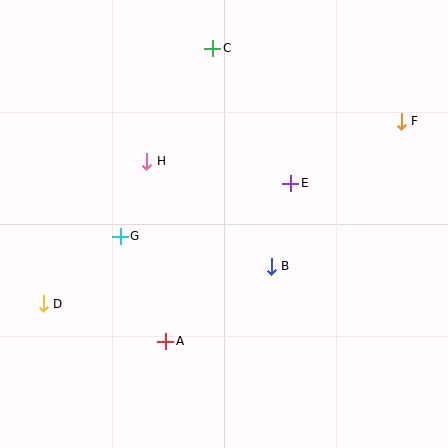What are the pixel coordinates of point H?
Point H is at (147, 161).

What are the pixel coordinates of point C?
Point C is at (213, 48).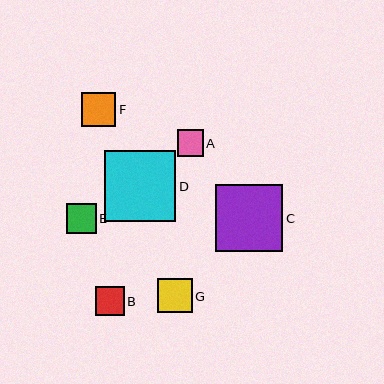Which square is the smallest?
Square A is the smallest with a size of approximately 26 pixels.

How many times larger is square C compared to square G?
Square C is approximately 2.0 times the size of square G.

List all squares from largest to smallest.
From largest to smallest: D, C, F, G, E, B, A.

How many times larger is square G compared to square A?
Square G is approximately 1.3 times the size of square A.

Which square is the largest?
Square D is the largest with a size of approximately 71 pixels.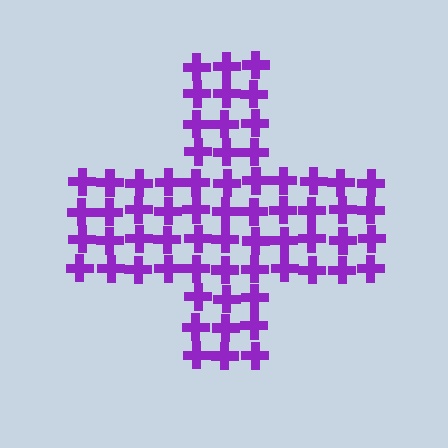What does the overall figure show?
The overall figure shows a cross.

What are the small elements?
The small elements are crosses.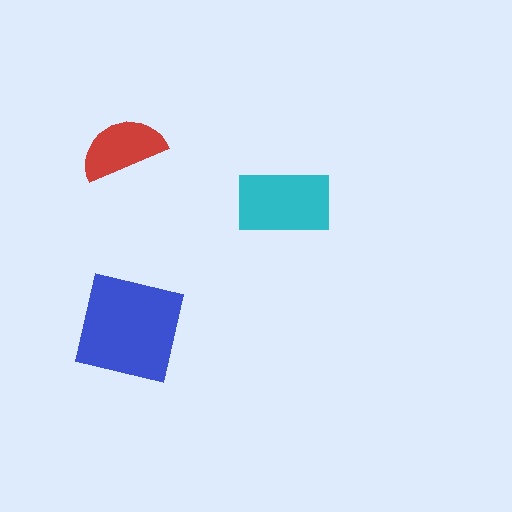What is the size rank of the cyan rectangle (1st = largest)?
2nd.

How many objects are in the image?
There are 3 objects in the image.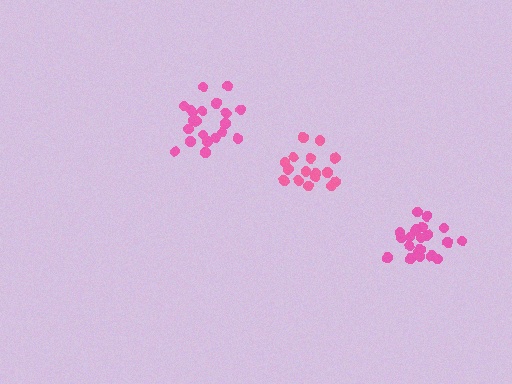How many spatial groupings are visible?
There are 3 spatial groupings.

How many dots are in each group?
Group 1: 21 dots, Group 2: 21 dots, Group 3: 16 dots (58 total).